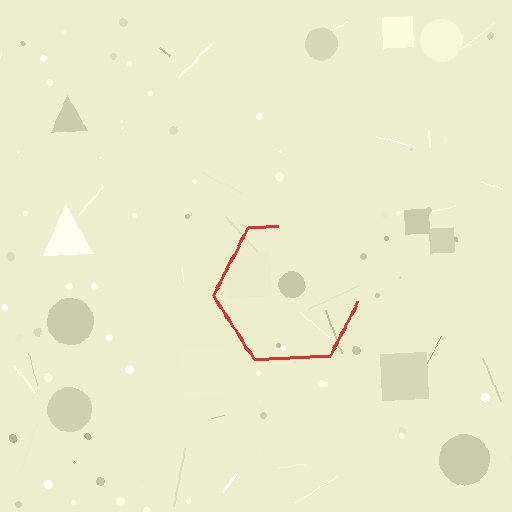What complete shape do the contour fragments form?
The contour fragments form a hexagon.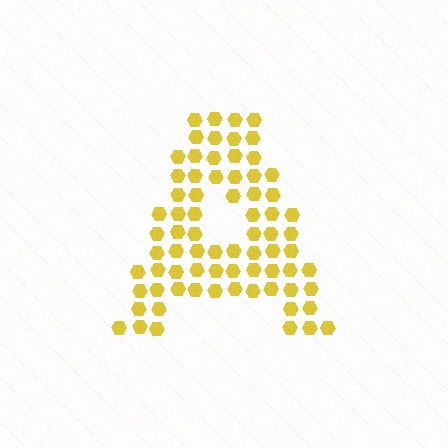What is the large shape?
The large shape is the letter A.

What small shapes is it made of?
It is made of small hexagons.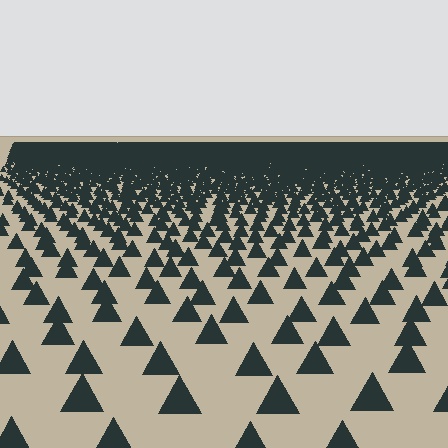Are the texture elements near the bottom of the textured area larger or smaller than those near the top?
Larger. Near the bottom, elements are closer to the viewer and appear at a bigger on-screen size.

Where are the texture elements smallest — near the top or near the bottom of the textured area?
Near the top.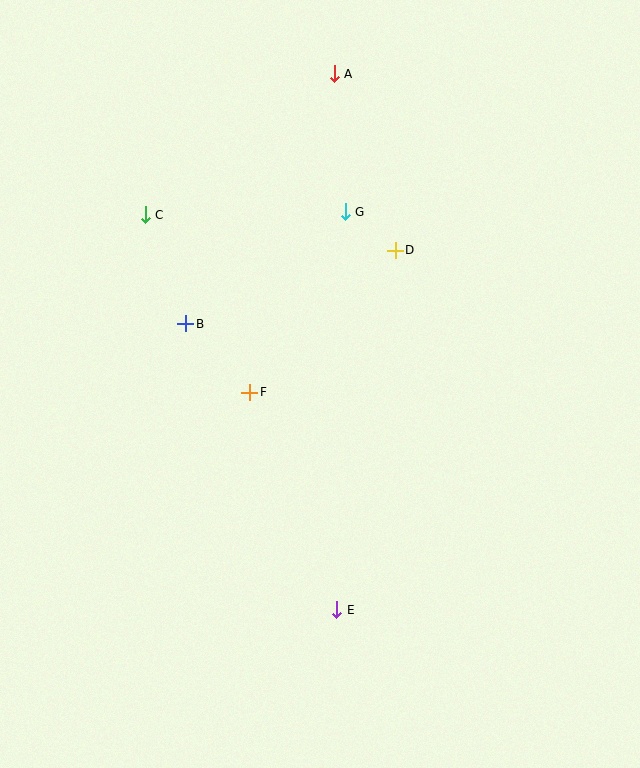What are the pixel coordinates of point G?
Point G is at (345, 212).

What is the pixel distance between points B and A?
The distance between B and A is 291 pixels.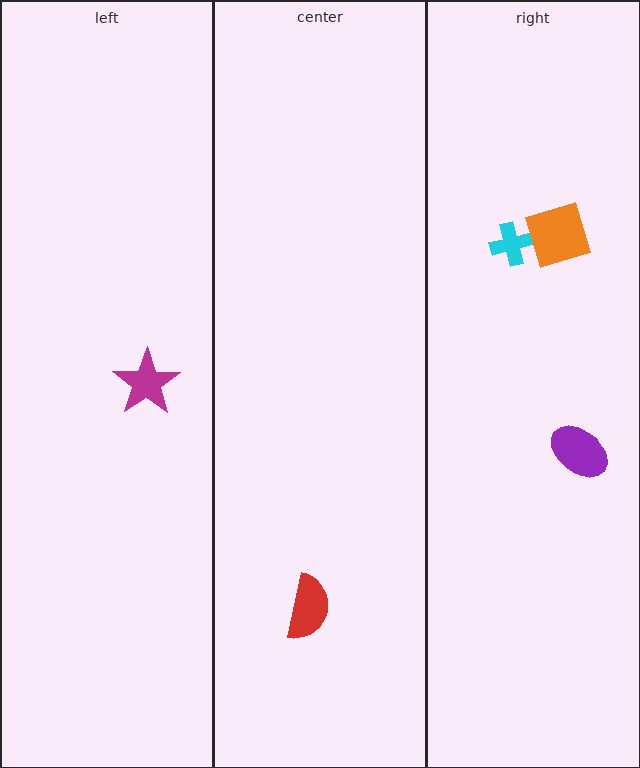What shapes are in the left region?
The magenta star.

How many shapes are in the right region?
3.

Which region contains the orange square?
The right region.